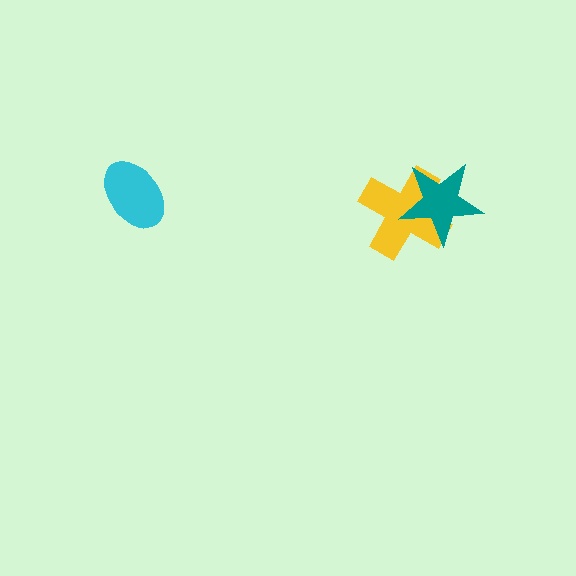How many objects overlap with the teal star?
1 object overlaps with the teal star.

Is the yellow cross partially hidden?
Yes, it is partially covered by another shape.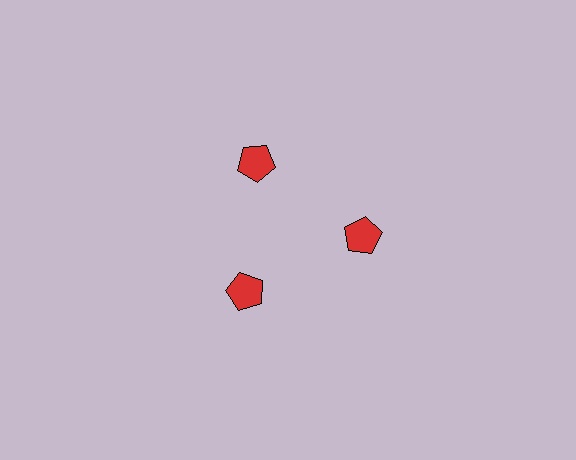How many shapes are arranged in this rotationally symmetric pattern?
There are 3 shapes, arranged in 3 groups of 1.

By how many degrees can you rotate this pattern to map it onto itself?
The pattern maps onto itself every 120 degrees of rotation.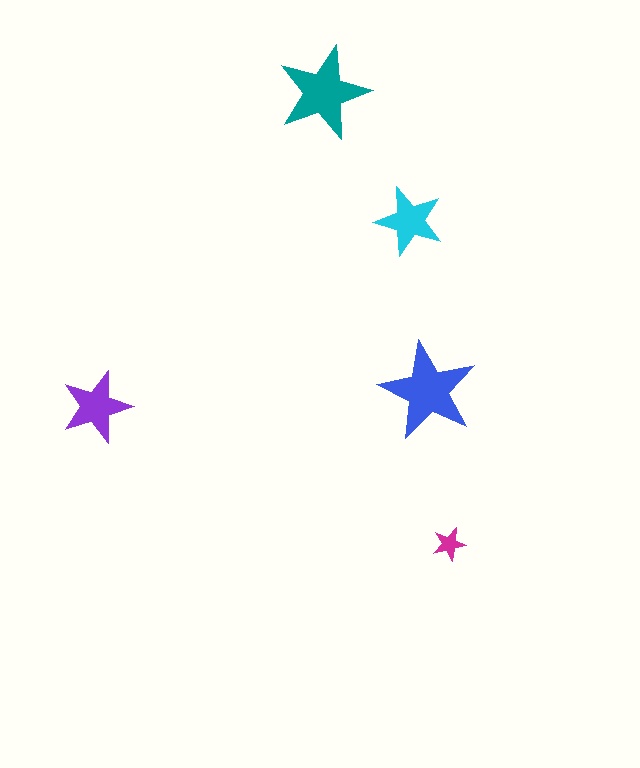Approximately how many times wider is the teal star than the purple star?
About 1.5 times wider.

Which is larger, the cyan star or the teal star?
The teal one.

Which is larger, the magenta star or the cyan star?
The cyan one.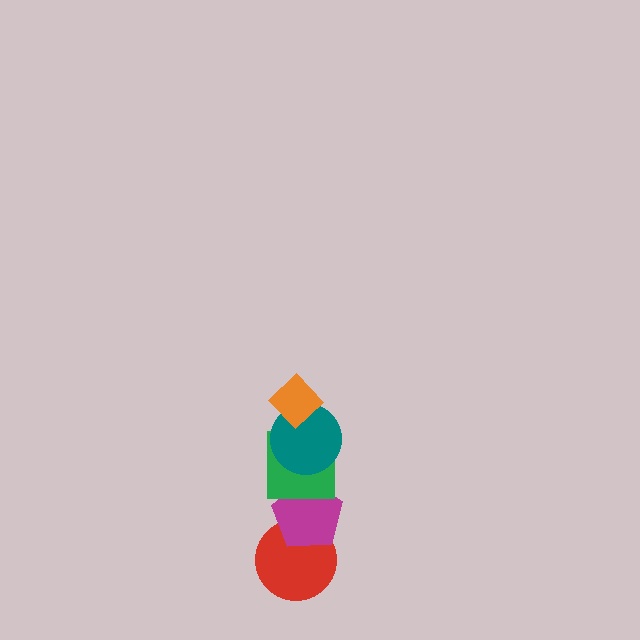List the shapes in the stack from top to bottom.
From top to bottom: the orange diamond, the teal circle, the green square, the magenta pentagon, the red circle.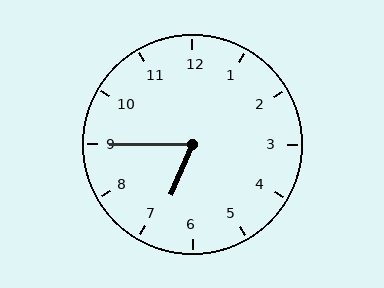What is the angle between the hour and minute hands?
Approximately 68 degrees.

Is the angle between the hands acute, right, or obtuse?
It is acute.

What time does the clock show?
6:45.